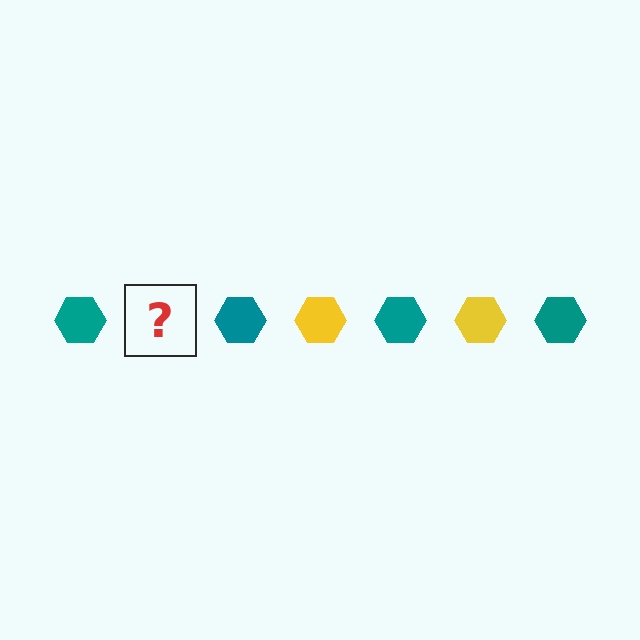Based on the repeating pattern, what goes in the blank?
The blank should be a yellow hexagon.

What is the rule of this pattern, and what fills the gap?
The rule is that the pattern cycles through teal, yellow hexagons. The gap should be filled with a yellow hexagon.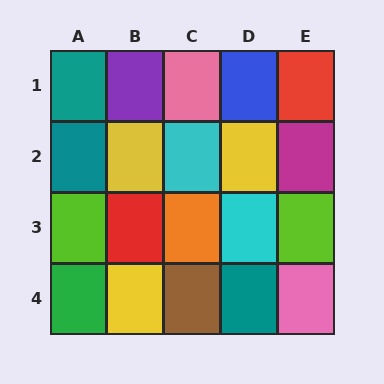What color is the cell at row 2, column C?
Cyan.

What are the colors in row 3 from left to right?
Lime, red, orange, cyan, lime.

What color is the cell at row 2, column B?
Yellow.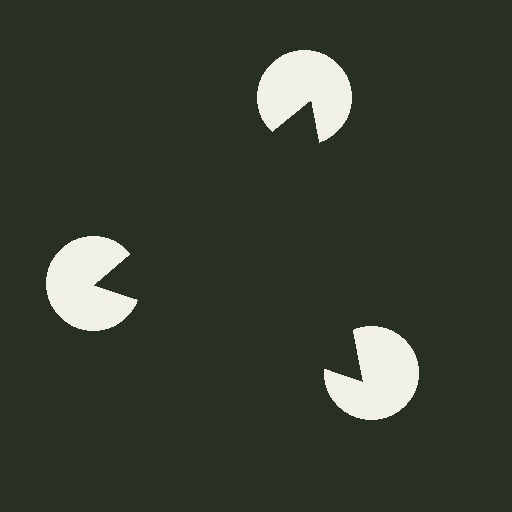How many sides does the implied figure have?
3 sides.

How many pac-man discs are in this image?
There are 3 — one at each vertex of the illusory triangle.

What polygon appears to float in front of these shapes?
An illusory triangle — its edges are inferred from the aligned wedge cuts in the pac-man discs, not physically drawn.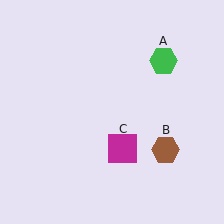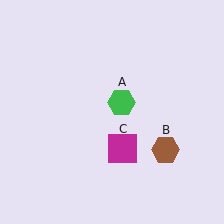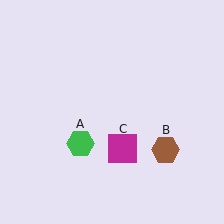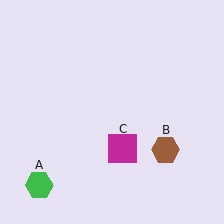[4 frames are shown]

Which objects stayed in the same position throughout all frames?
Brown hexagon (object B) and magenta square (object C) remained stationary.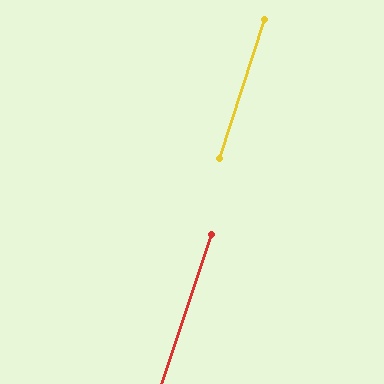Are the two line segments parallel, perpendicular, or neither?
Parallel — their directions differ by only 0.8°.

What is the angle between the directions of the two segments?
Approximately 1 degree.